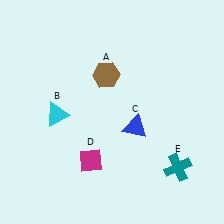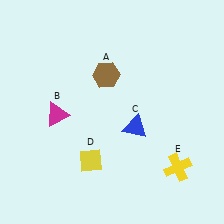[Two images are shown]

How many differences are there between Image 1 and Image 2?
There are 3 differences between the two images.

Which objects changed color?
B changed from cyan to magenta. D changed from magenta to yellow. E changed from teal to yellow.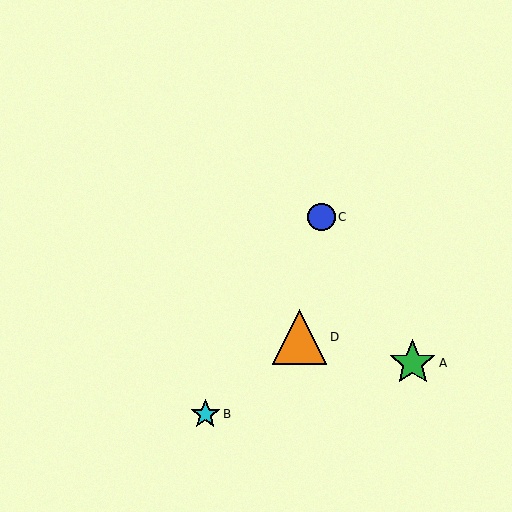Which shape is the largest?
The orange triangle (labeled D) is the largest.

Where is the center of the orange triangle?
The center of the orange triangle is at (300, 337).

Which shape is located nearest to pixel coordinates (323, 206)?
The blue circle (labeled C) at (321, 217) is nearest to that location.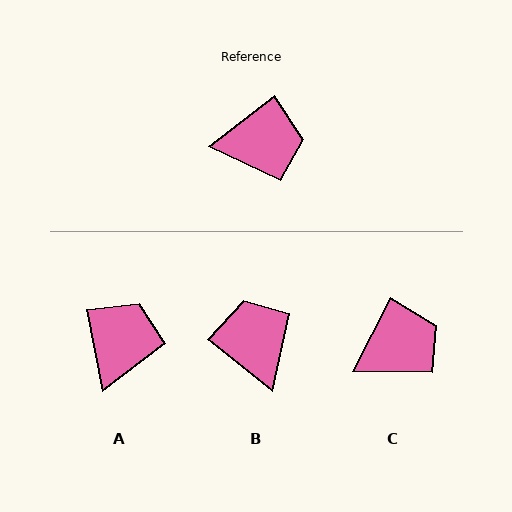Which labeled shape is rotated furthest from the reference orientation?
B, about 104 degrees away.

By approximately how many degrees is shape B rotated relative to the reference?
Approximately 104 degrees counter-clockwise.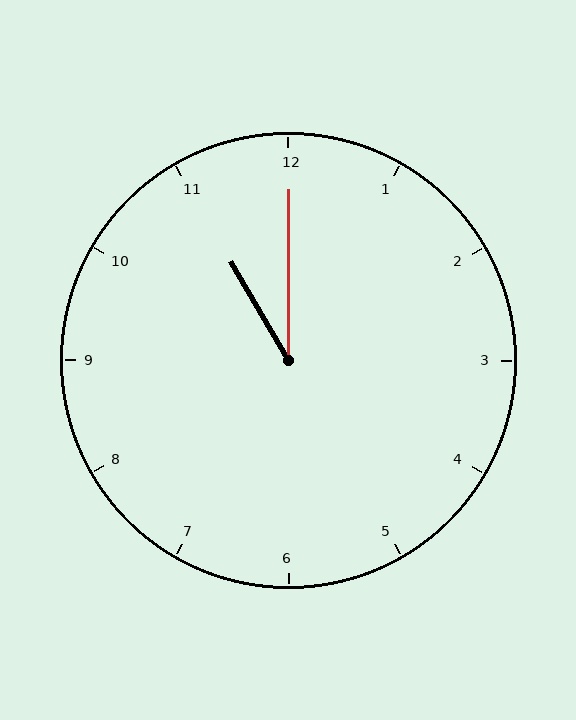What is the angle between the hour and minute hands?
Approximately 30 degrees.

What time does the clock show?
11:00.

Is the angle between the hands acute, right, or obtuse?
It is acute.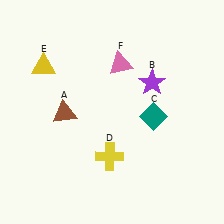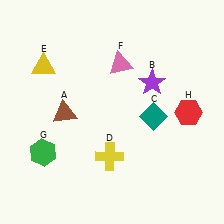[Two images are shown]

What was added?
A green hexagon (G), a red hexagon (H) were added in Image 2.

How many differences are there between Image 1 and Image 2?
There are 2 differences between the two images.